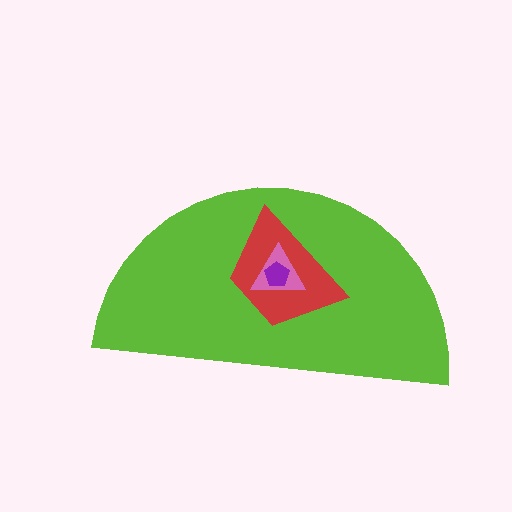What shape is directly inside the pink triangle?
The purple pentagon.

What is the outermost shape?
The lime semicircle.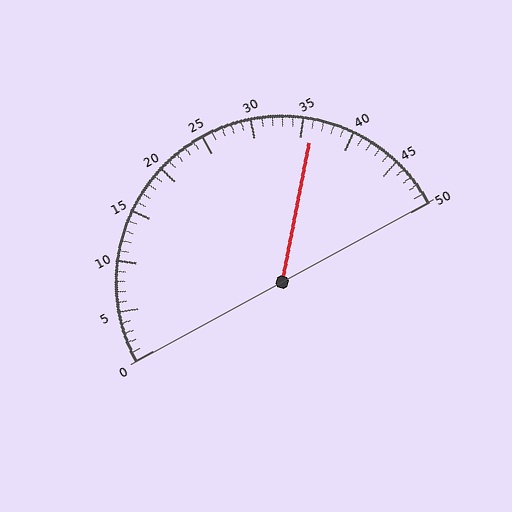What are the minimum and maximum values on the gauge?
The gauge ranges from 0 to 50.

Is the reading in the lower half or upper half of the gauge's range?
The reading is in the upper half of the range (0 to 50).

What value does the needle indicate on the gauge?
The needle indicates approximately 36.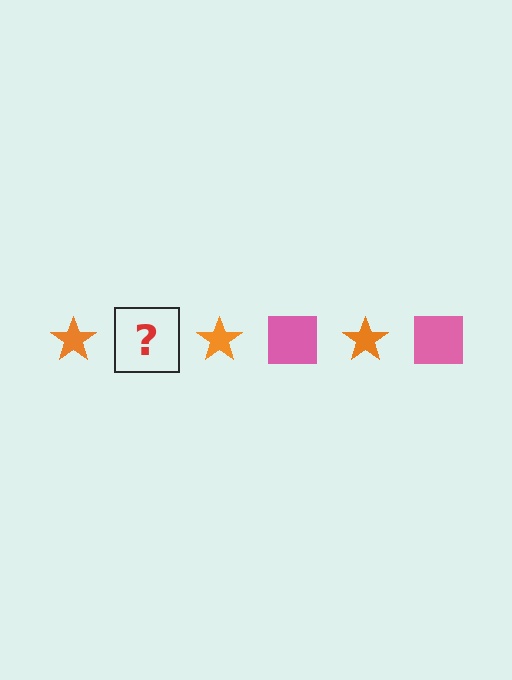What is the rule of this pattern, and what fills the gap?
The rule is that the pattern alternates between orange star and pink square. The gap should be filled with a pink square.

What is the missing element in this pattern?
The missing element is a pink square.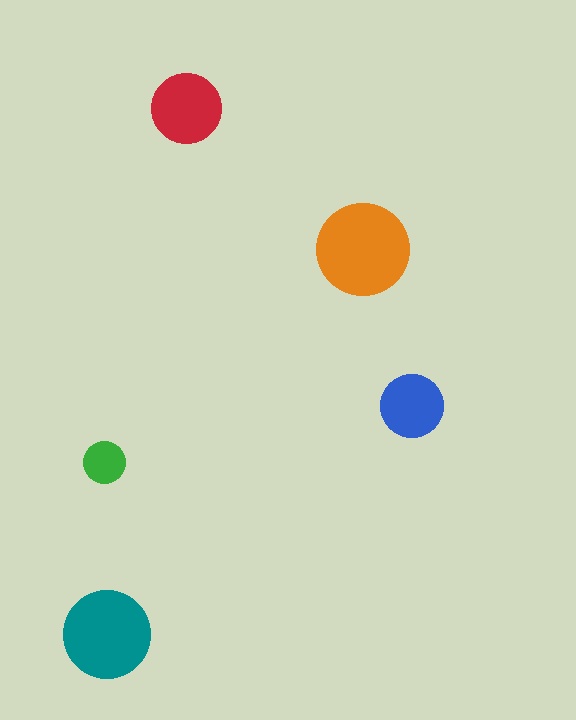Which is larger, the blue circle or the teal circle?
The teal one.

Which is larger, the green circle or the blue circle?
The blue one.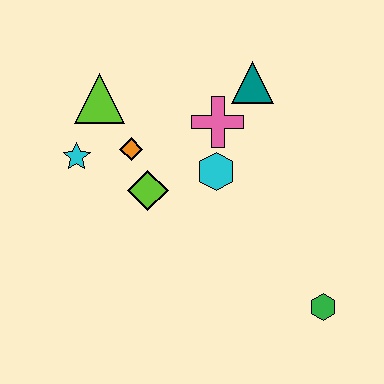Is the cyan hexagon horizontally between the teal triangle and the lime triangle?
Yes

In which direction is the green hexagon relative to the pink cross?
The green hexagon is below the pink cross.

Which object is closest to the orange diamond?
The lime diamond is closest to the orange diamond.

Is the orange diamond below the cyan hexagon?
No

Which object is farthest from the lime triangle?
The green hexagon is farthest from the lime triangle.